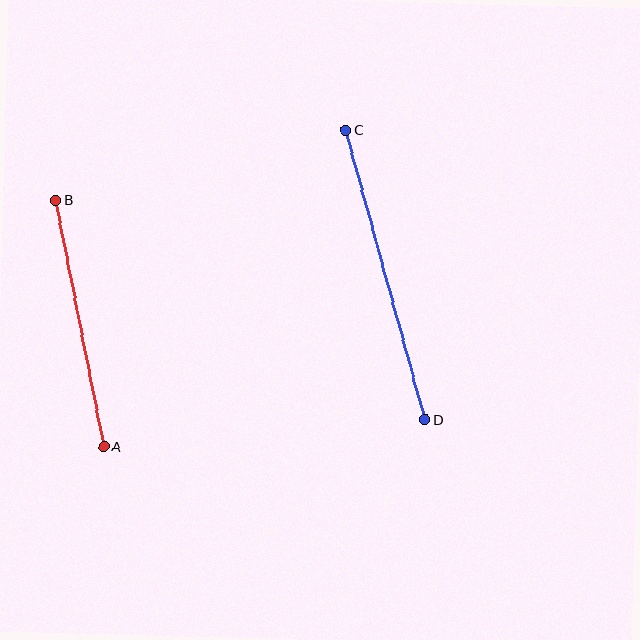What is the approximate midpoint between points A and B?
The midpoint is at approximately (80, 323) pixels.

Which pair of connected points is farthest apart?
Points C and D are farthest apart.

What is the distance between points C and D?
The distance is approximately 300 pixels.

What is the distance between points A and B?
The distance is approximately 251 pixels.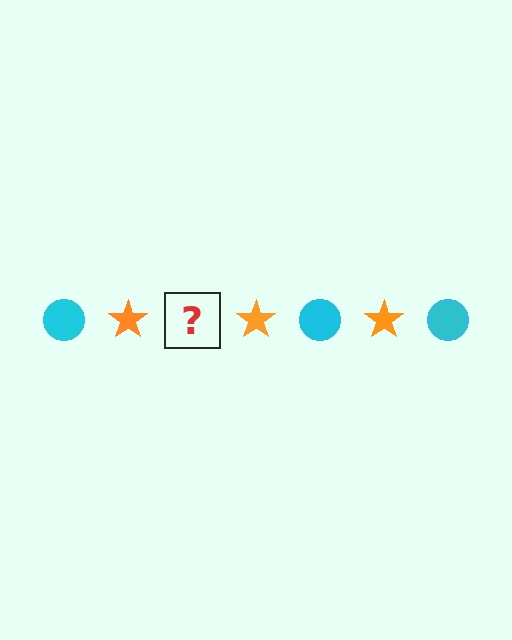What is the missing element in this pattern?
The missing element is a cyan circle.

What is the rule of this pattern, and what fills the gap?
The rule is that the pattern alternates between cyan circle and orange star. The gap should be filled with a cyan circle.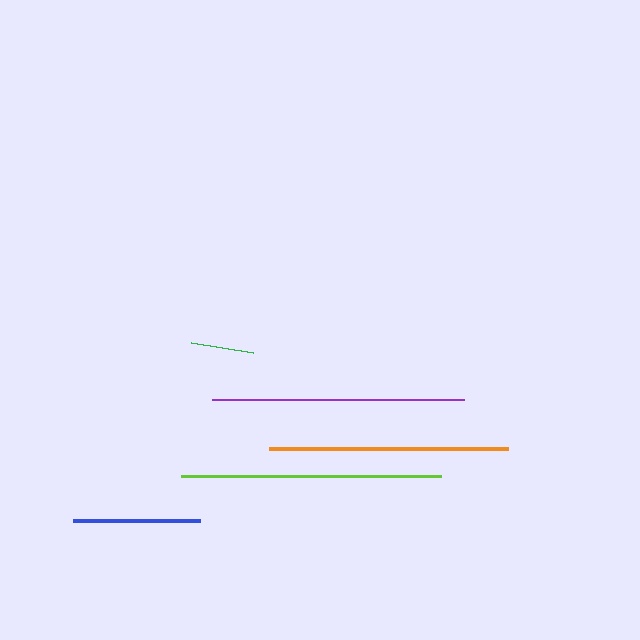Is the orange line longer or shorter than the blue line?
The orange line is longer than the blue line.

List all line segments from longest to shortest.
From longest to shortest: lime, purple, orange, blue, green.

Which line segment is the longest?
The lime line is the longest at approximately 261 pixels.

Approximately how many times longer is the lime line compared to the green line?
The lime line is approximately 4.2 times the length of the green line.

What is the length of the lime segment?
The lime segment is approximately 261 pixels long.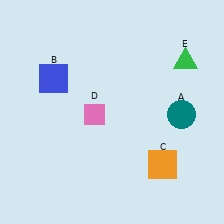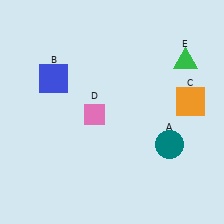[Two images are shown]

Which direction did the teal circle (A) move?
The teal circle (A) moved down.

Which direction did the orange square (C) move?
The orange square (C) moved up.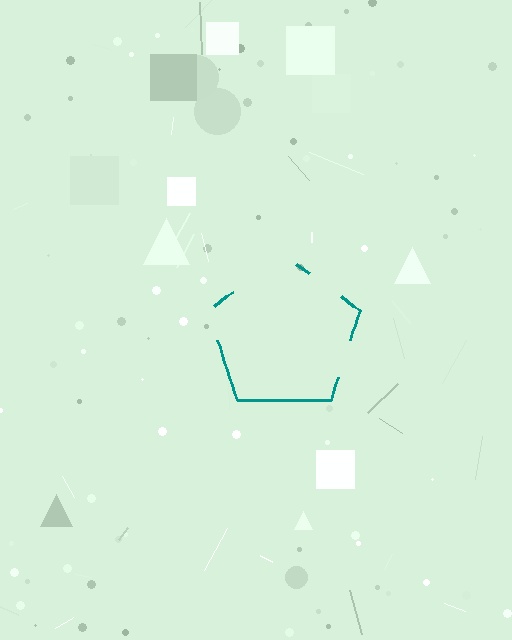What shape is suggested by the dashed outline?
The dashed outline suggests a pentagon.